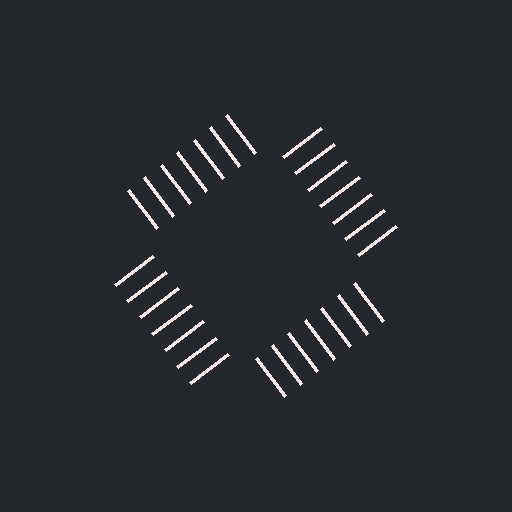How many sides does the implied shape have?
4 sides — the line-ends trace a square.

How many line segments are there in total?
28 — 7 along each of the 4 edges.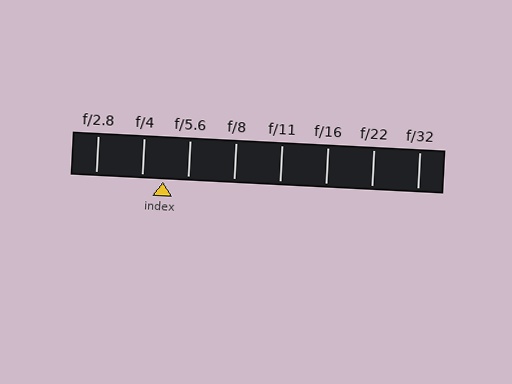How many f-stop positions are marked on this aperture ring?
There are 8 f-stop positions marked.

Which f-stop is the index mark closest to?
The index mark is closest to f/4.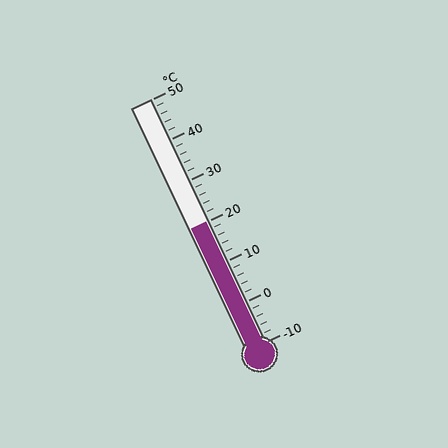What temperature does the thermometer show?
The thermometer shows approximately 20°C.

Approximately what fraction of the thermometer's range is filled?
The thermometer is filled to approximately 50% of its range.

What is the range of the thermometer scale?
The thermometer scale ranges from -10°C to 50°C.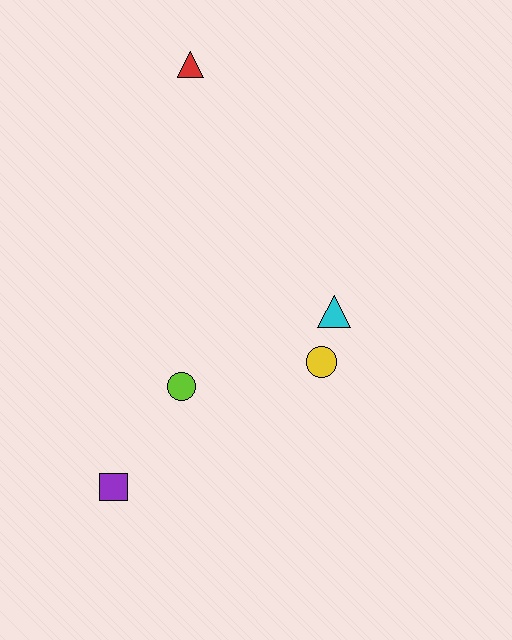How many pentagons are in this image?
There are no pentagons.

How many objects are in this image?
There are 5 objects.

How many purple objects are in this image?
There is 1 purple object.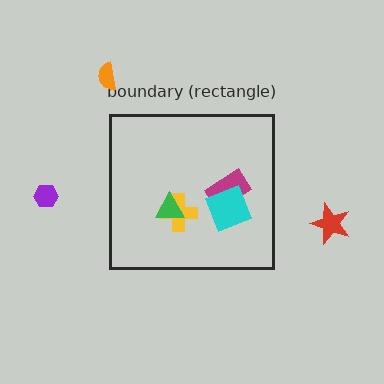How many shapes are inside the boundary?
4 inside, 3 outside.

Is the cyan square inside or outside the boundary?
Inside.